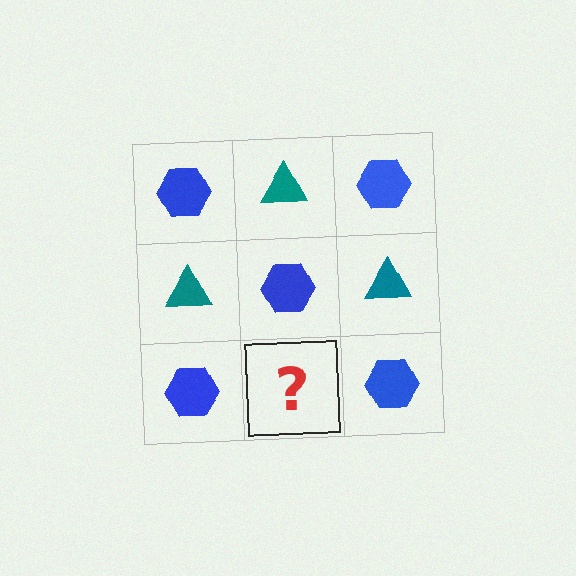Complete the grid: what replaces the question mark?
The question mark should be replaced with a teal triangle.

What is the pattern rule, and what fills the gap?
The rule is that it alternates blue hexagon and teal triangle in a checkerboard pattern. The gap should be filled with a teal triangle.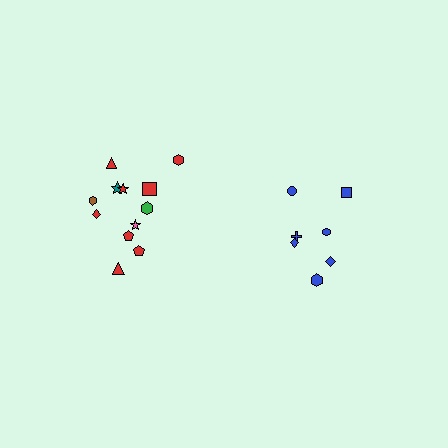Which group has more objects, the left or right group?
The left group.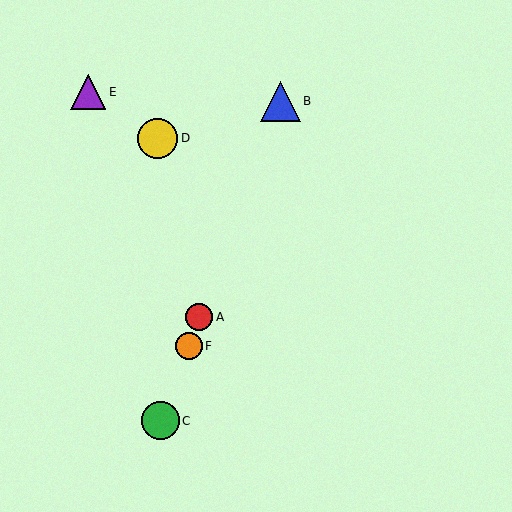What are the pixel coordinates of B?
Object B is at (280, 101).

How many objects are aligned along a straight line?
4 objects (A, B, C, F) are aligned along a straight line.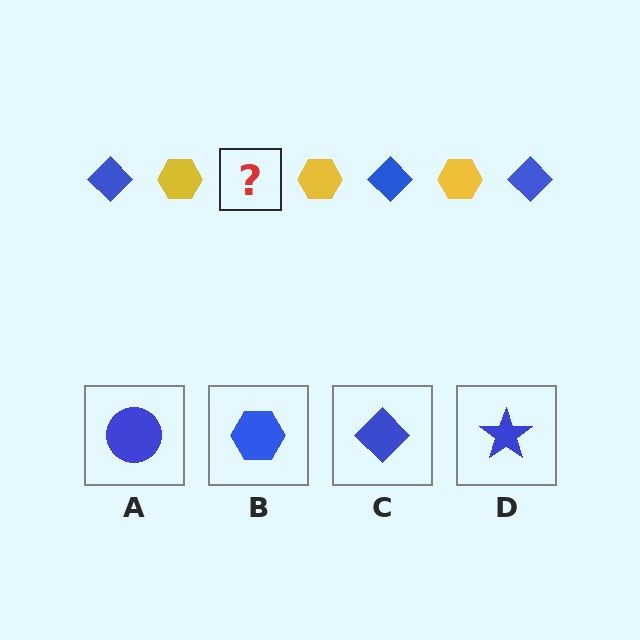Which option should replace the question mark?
Option C.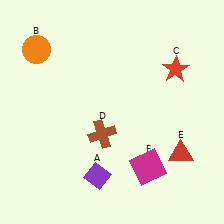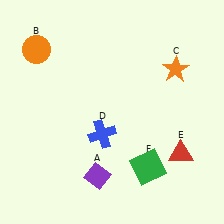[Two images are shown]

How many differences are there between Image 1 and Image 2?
There are 3 differences between the two images.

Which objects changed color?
C changed from red to orange. D changed from brown to blue. F changed from magenta to green.